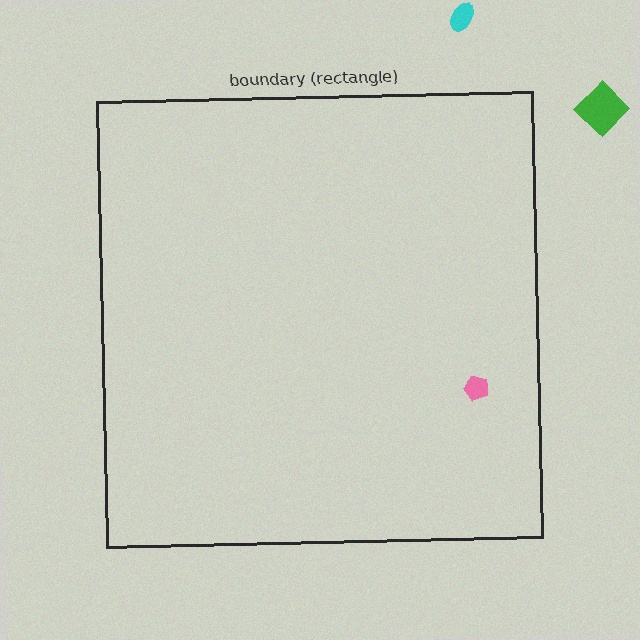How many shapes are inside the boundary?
1 inside, 2 outside.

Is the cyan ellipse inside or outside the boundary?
Outside.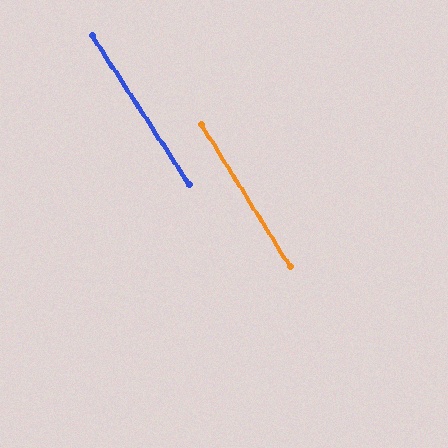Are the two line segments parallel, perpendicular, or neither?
Parallel — their directions differ by only 1.5°.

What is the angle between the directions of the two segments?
Approximately 1 degree.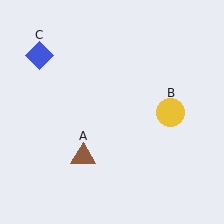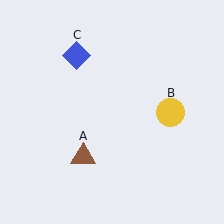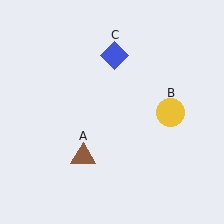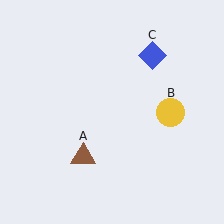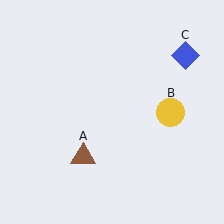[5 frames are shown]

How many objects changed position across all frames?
1 object changed position: blue diamond (object C).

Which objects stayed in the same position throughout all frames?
Brown triangle (object A) and yellow circle (object B) remained stationary.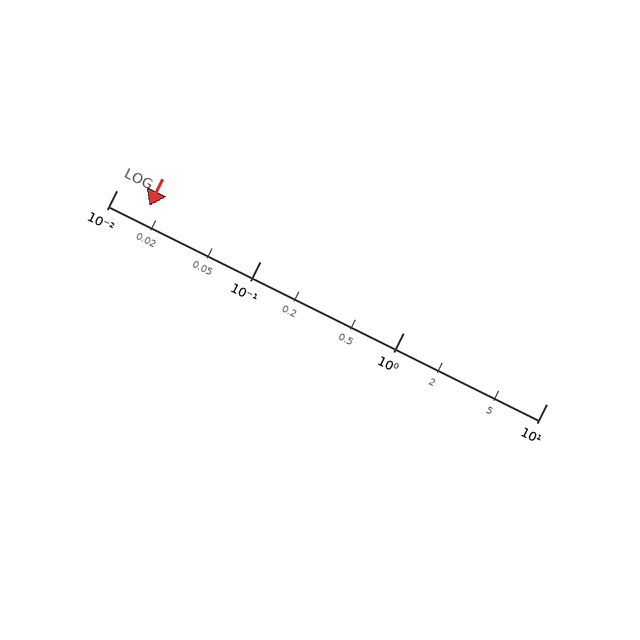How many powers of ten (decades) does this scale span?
The scale spans 3 decades, from 0.01 to 10.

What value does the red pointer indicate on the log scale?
The pointer indicates approximately 0.017.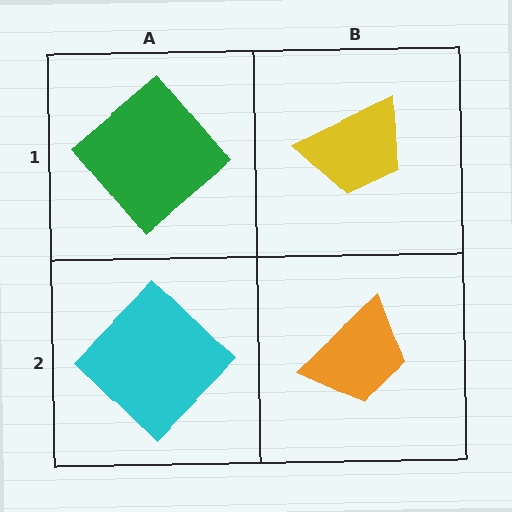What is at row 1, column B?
A yellow trapezoid.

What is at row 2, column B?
An orange trapezoid.